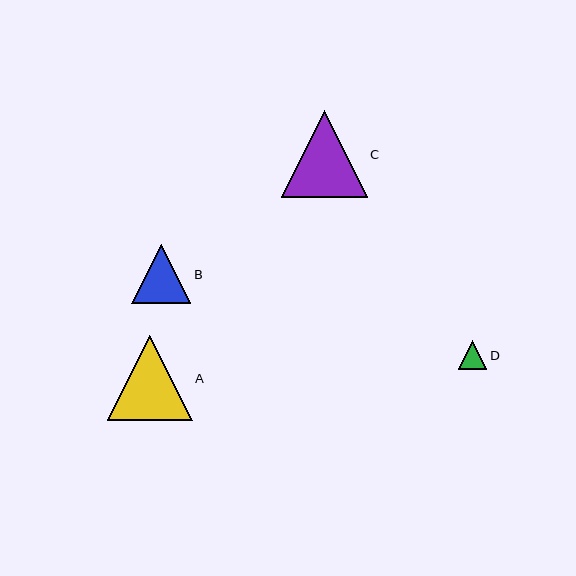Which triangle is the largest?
Triangle C is the largest with a size of approximately 86 pixels.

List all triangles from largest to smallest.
From largest to smallest: C, A, B, D.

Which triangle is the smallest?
Triangle D is the smallest with a size of approximately 29 pixels.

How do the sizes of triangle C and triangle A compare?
Triangle C and triangle A are approximately the same size.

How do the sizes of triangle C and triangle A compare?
Triangle C and triangle A are approximately the same size.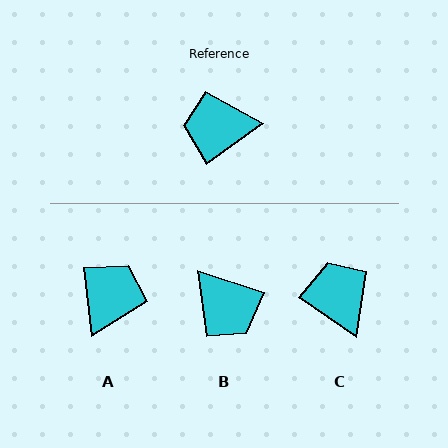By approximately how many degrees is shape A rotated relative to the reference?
Approximately 119 degrees clockwise.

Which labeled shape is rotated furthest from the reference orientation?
B, about 126 degrees away.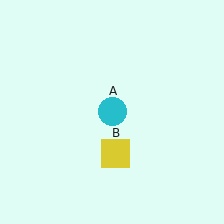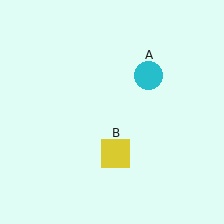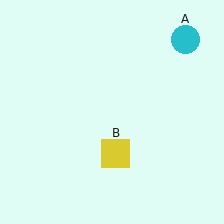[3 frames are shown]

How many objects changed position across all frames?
1 object changed position: cyan circle (object A).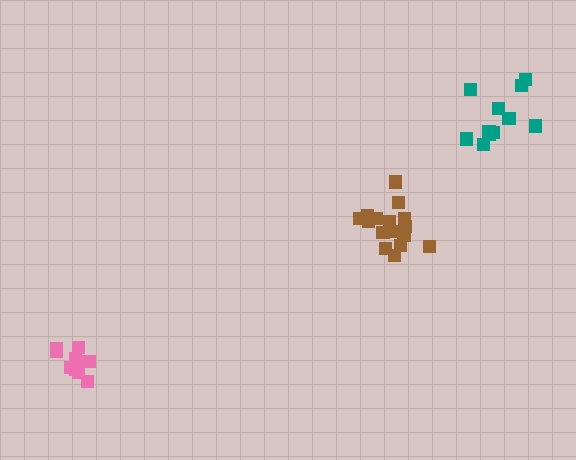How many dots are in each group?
Group 1: 11 dots, Group 2: 11 dots, Group 3: 16 dots (38 total).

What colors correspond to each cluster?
The clusters are colored: pink, teal, brown.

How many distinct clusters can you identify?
There are 3 distinct clusters.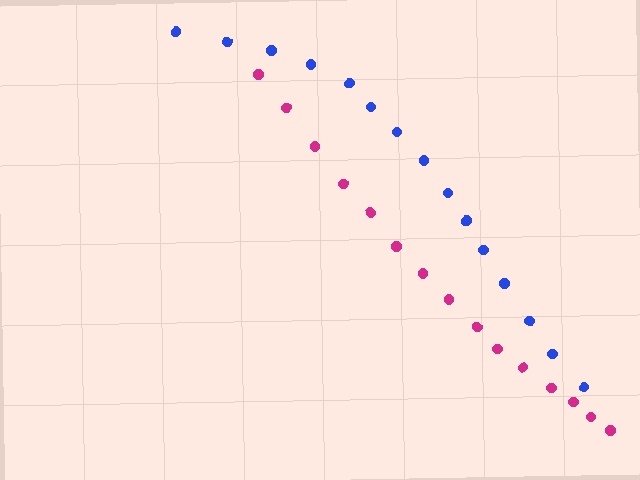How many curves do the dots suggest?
There are 2 distinct paths.